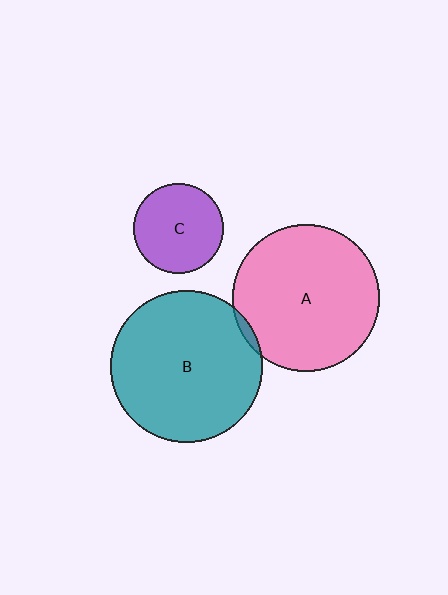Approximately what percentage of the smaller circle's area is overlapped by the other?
Approximately 5%.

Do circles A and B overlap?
Yes.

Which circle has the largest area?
Circle B (teal).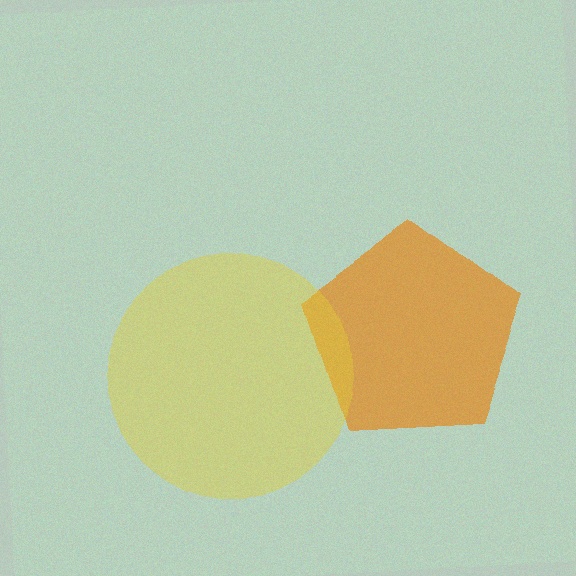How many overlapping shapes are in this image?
There are 2 overlapping shapes in the image.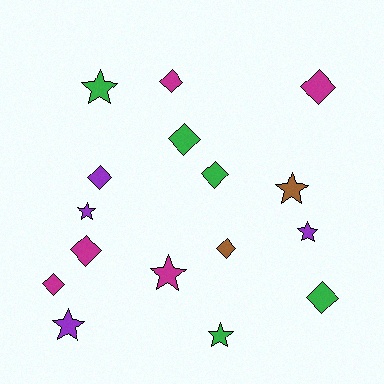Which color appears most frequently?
Magenta, with 5 objects.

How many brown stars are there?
There is 1 brown star.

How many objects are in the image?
There are 16 objects.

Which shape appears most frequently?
Diamond, with 9 objects.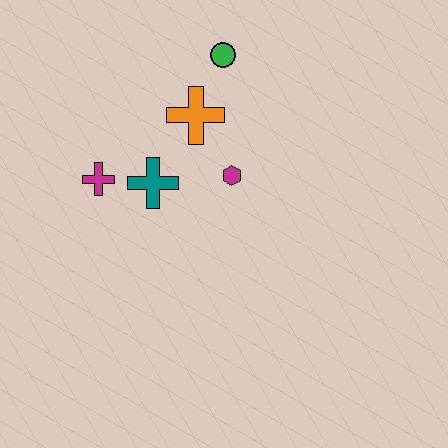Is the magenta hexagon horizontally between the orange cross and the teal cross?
No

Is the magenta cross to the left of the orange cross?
Yes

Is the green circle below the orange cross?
No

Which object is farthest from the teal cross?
The green circle is farthest from the teal cross.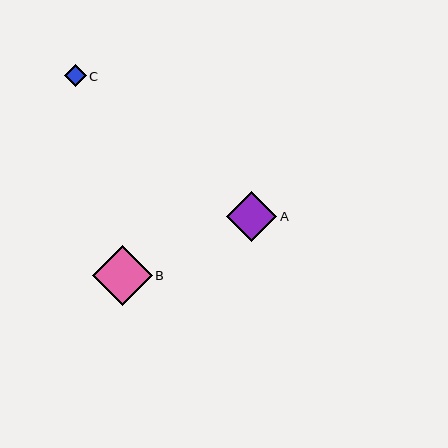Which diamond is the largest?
Diamond B is the largest with a size of approximately 60 pixels.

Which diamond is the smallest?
Diamond C is the smallest with a size of approximately 22 pixels.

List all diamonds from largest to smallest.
From largest to smallest: B, A, C.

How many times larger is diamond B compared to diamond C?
Diamond B is approximately 2.7 times the size of diamond C.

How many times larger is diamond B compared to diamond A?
Diamond B is approximately 1.2 times the size of diamond A.